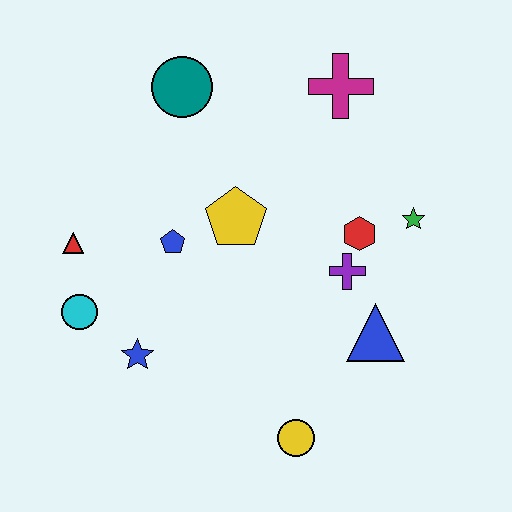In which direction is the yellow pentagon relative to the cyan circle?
The yellow pentagon is to the right of the cyan circle.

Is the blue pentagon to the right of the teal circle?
No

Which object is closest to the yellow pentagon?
The blue pentagon is closest to the yellow pentagon.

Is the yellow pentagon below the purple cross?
No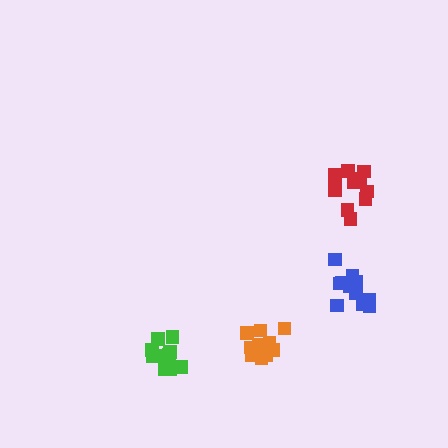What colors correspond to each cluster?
The clusters are colored: red, green, blue, orange.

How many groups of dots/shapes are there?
There are 4 groups.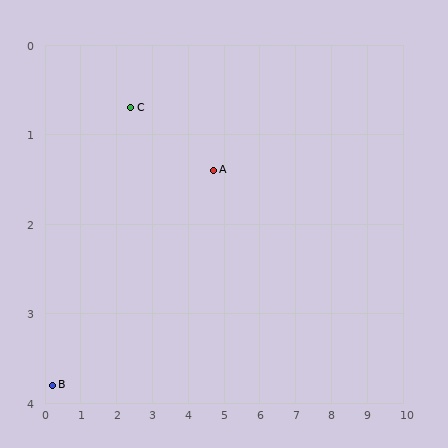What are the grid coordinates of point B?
Point B is at approximately (0.2, 3.8).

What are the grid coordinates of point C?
Point C is at approximately (2.4, 0.7).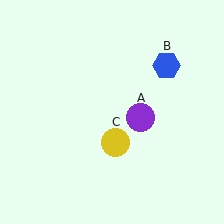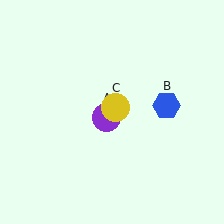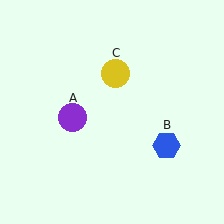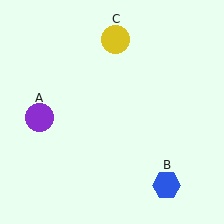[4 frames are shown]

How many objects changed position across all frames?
3 objects changed position: purple circle (object A), blue hexagon (object B), yellow circle (object C).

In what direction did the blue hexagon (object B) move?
The blue hexagon (object B) moved down.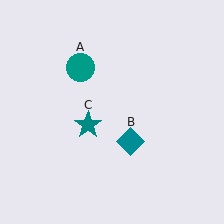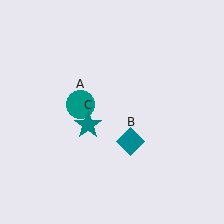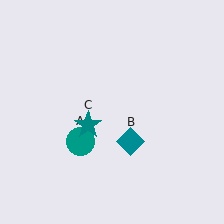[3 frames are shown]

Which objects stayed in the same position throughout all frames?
Teal diamond (object B) and teal star (object C) remained stationary.